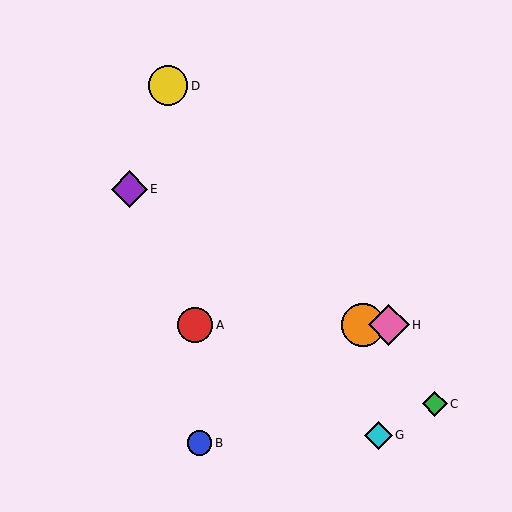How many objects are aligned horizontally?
3 objects (A, F, H) are aligned horizontally.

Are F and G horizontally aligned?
No, F is at y≈325 and G is at y≈435.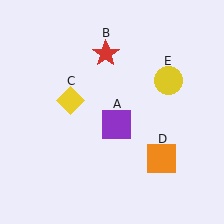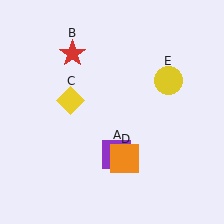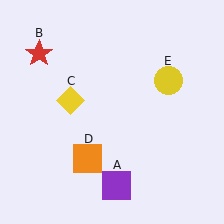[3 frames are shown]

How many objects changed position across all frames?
3 objects changed position: purple square (object A), red star (object B), orange square (object D).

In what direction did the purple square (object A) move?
The purple square (object A) moved down.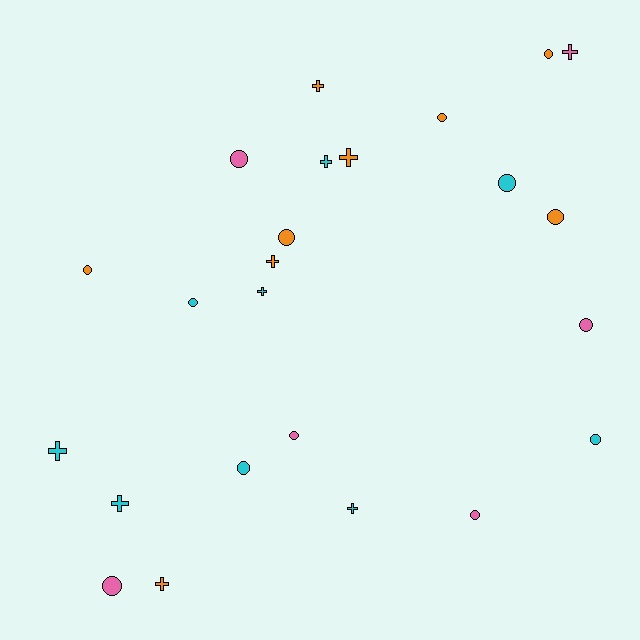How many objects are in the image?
There are 24 objects.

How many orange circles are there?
There are 5 orange circles.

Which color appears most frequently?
Cyan, with 9 objects.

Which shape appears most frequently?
Circle, with 14 objects.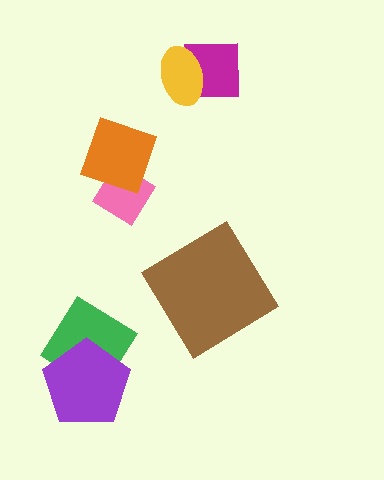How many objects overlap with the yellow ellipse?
1 object overlaps with the yellow ellipse.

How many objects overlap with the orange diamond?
1 object overlaps with the orange diamond.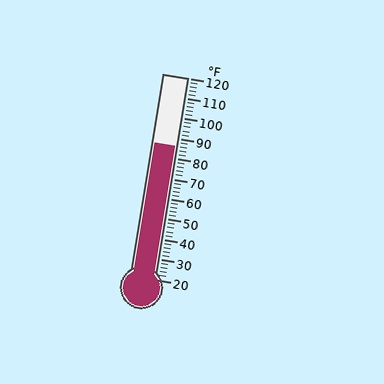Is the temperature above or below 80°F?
The temperature is above 80°F.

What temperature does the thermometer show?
The thermometer shows approximately 86°F.